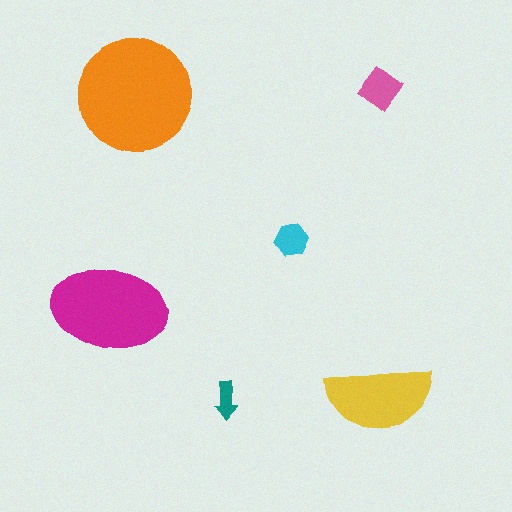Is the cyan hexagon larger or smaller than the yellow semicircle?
Smaller.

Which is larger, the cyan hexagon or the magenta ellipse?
The magenta ellipse.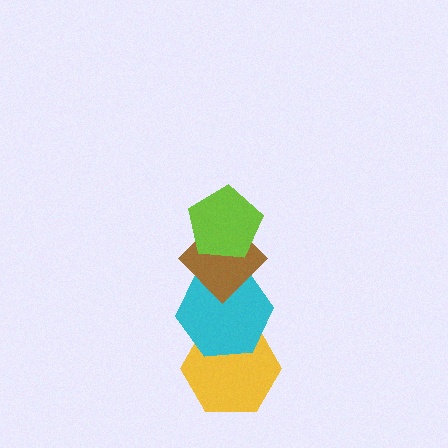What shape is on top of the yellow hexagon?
The cyan hexagon is on top of the yellow hexagon.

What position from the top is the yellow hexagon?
The yellow hexagon is 4th from the top.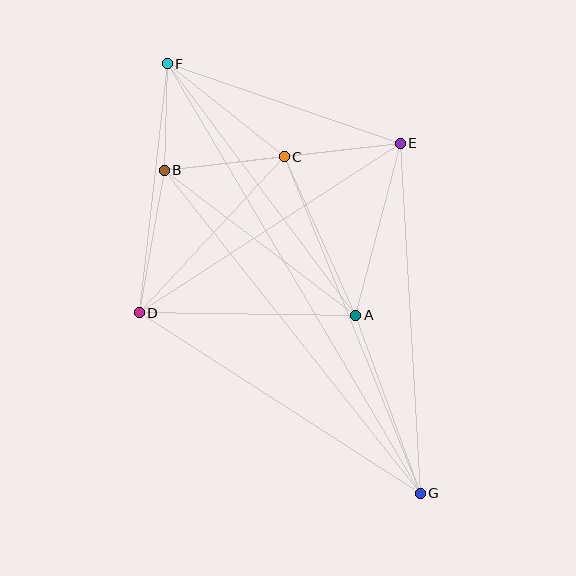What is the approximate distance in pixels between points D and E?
The distance between D and E is approximately 311 pixels.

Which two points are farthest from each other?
Points F and G are farthest from each other.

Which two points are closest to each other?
Points B and F are closest to each other.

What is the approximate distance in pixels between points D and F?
The distance between D and F is approximately 251 pixels.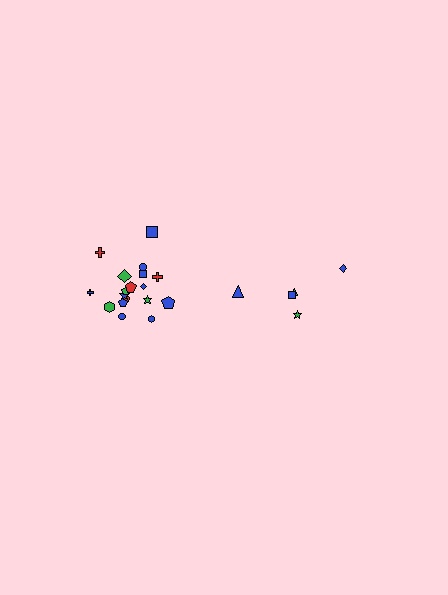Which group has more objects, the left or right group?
The left group.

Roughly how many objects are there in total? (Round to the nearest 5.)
Roughly 25 objects in total.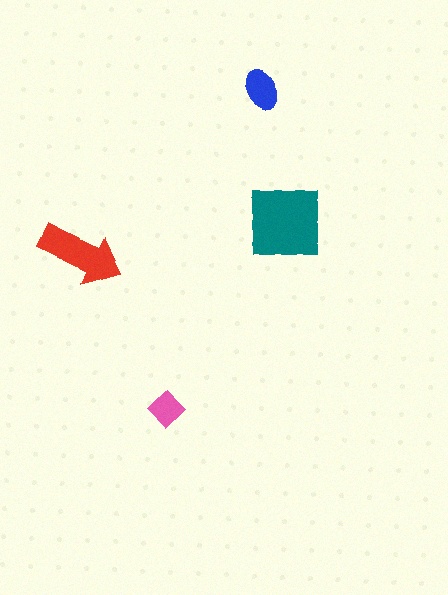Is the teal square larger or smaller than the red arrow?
Larger.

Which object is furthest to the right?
The teal square is rightmost.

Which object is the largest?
The teal square.